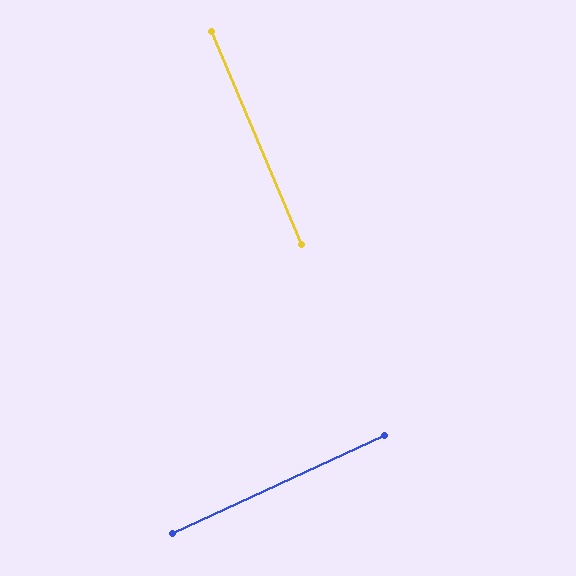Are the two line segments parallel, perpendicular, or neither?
Perpendicular — they meet at approximately 88°.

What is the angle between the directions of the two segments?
Approximately 88 degrees.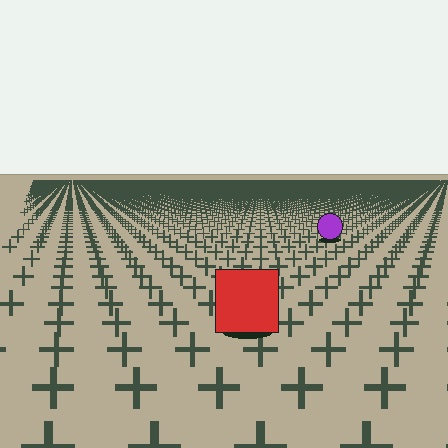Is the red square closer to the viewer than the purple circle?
Yes. The red square is closer — you can tell from the texture gradient: the ground texture is coarser near it.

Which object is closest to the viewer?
The red square is closest. The texture marks near it are larger and more spread out.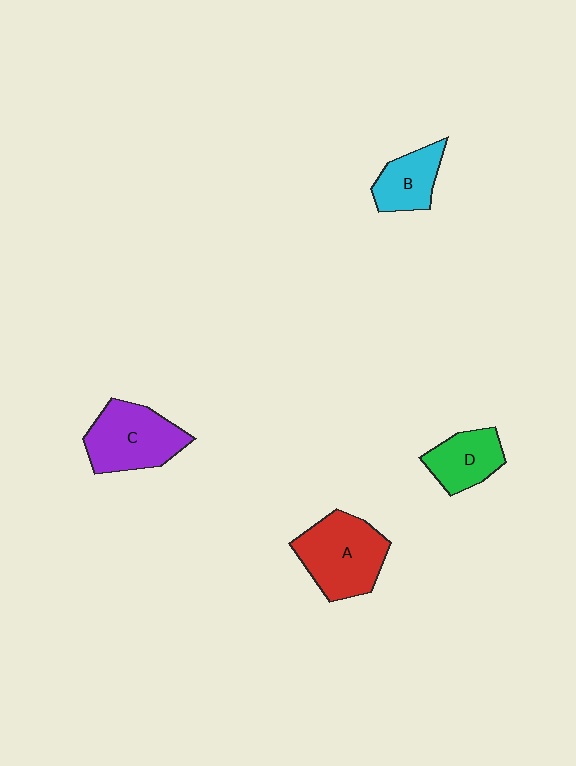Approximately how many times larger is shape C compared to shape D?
Approximately 1.5 times.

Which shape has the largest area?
Shape A (red).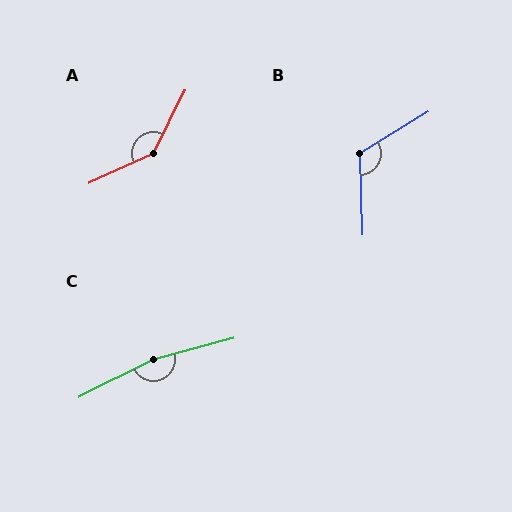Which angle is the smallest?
B, at approximately 119 degrees.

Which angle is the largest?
C, at approximately 168 degrees.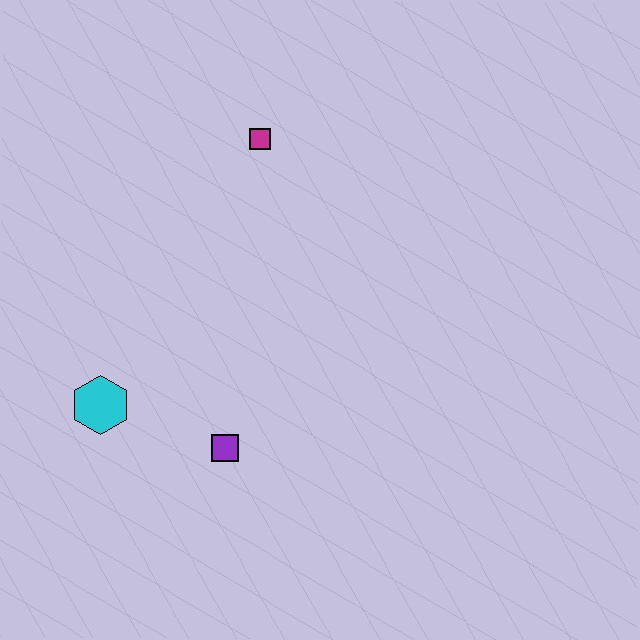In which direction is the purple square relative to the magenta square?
The purple square is below the magenta square.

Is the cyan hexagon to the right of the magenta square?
No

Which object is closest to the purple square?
The cyan hexagon is closest to the purple square.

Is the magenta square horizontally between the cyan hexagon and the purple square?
No